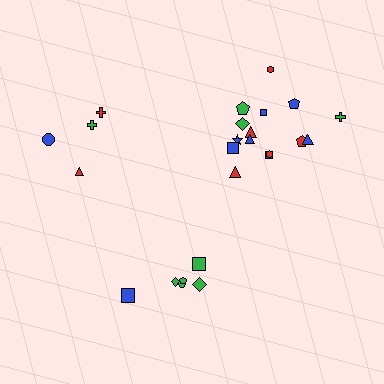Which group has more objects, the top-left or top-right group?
The top-right group.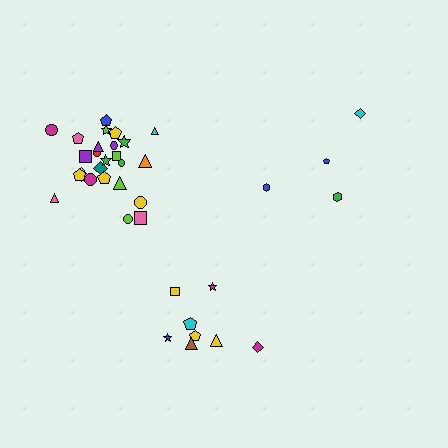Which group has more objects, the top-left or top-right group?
The top-left group.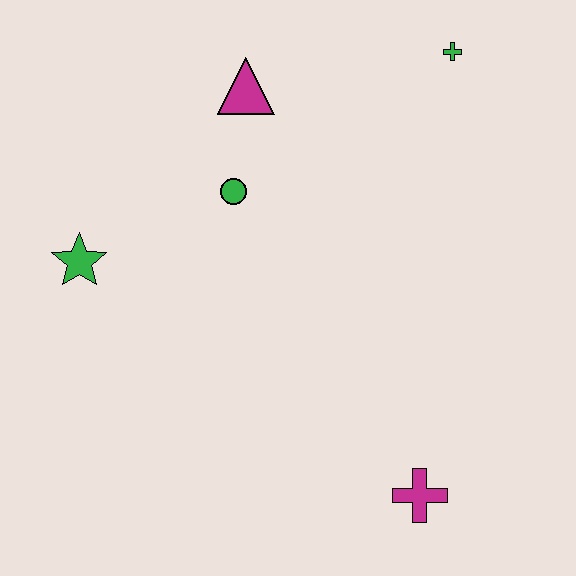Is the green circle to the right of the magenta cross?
No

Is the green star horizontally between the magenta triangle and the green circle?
No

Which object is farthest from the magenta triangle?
The magenta cross is farthest from the magenta triangle.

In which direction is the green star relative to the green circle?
The green star is to the left of the green circle.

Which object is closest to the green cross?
The magenta triangle is closest to the green cross.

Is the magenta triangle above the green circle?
Yes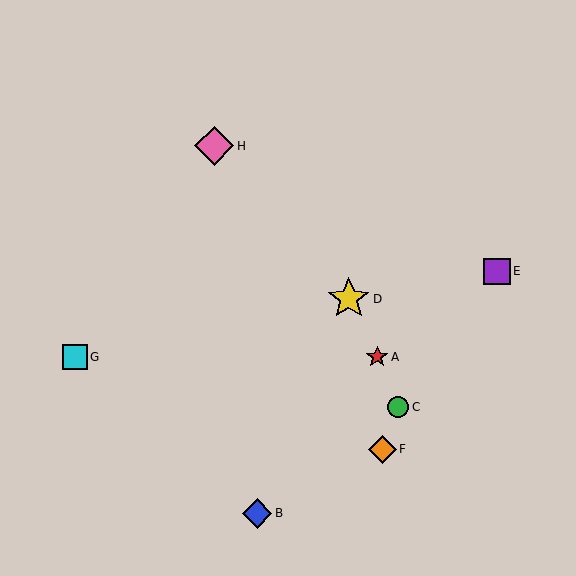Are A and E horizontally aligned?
No, A is at y≈357 and E is at y≈271.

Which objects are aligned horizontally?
Objects A, G are aligned horizontally.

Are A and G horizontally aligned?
Yes, both are at y≈357.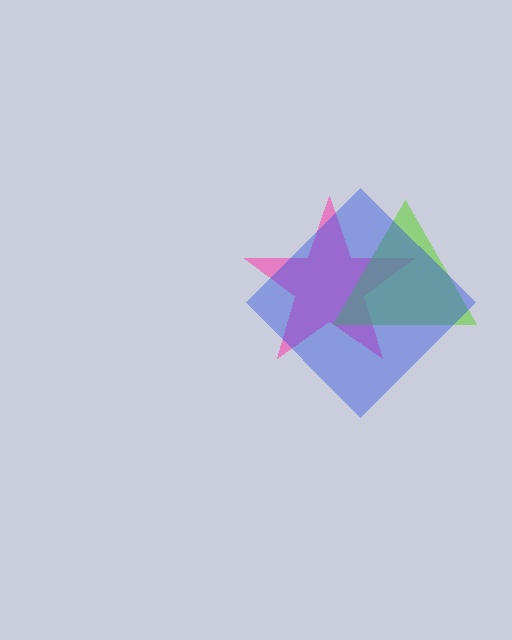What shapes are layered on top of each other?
The layered shapes are: a pink star, a lime triangle, a blue diamond.